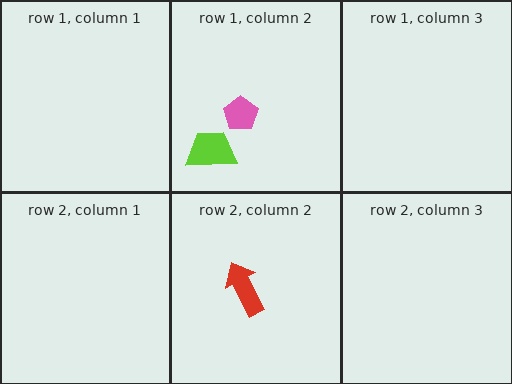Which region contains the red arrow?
The row 2, column 2 region.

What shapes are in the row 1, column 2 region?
The pink pentagon, the lime trapezoid.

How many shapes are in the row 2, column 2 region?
1.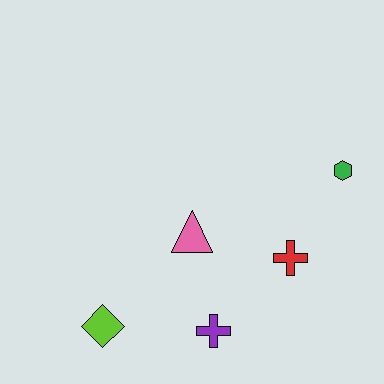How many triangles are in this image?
There is 1 triangle.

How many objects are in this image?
There are 5 objects.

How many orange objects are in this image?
There are no orange objects.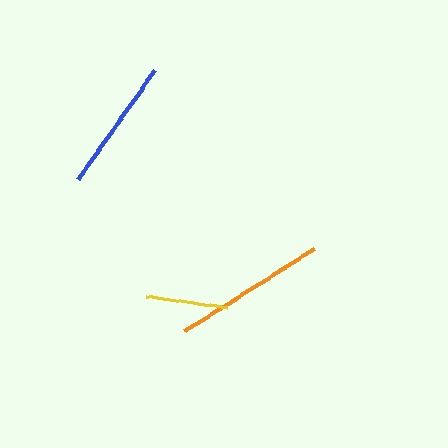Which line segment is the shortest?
The yellow line is the shortest at approximately 81 pixels.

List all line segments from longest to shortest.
From longest to shortest: orange, blue, yellow.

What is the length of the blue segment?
The blue segment is approximately 133 pixels long.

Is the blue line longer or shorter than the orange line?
The orange line is longer than the blue line.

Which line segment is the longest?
The orange line is the longest at approximately 153 pixels.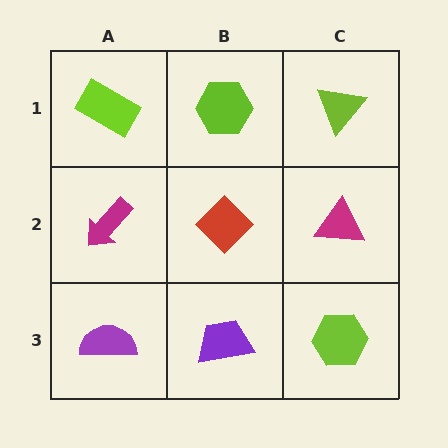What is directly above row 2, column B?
A lime hexagon.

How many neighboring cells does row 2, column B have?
4.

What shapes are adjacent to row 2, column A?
A lime rectangle (row 1, column A), a purple semicircle (row 3, column A), a red diamond (row 2, column B).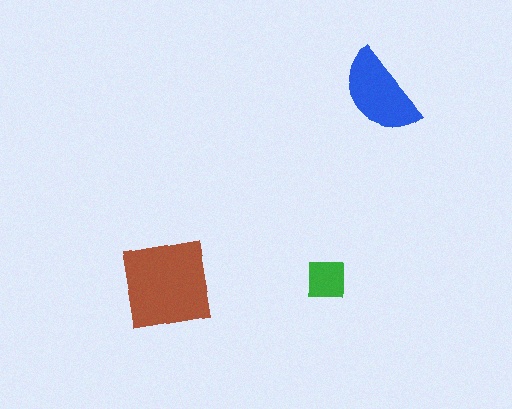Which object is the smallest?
The green square.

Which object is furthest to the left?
The brown square is leftmost.